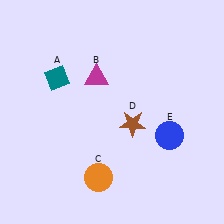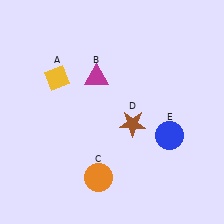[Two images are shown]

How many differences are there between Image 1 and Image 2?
There is 1 difference between the two images.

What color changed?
The diamond (A) changed from teal in Image 1 to yellow in Image 2.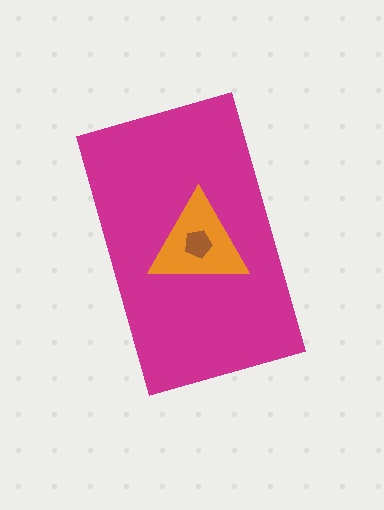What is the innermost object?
The brown pentagon.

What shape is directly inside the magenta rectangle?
The orange triangle.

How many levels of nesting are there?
3.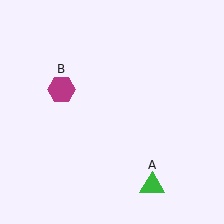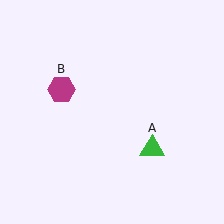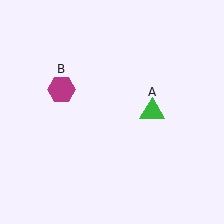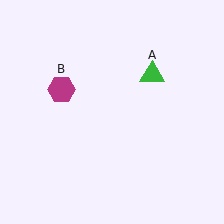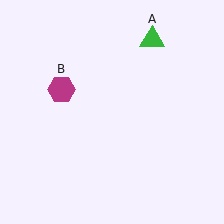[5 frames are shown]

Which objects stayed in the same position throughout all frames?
Magenta hexagon (object B) remained stationary.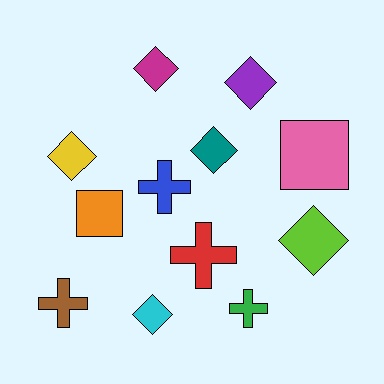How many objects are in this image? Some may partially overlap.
There are 12 objects.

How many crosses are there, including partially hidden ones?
There are 4 crosses.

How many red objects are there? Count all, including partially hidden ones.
There is 1 red object.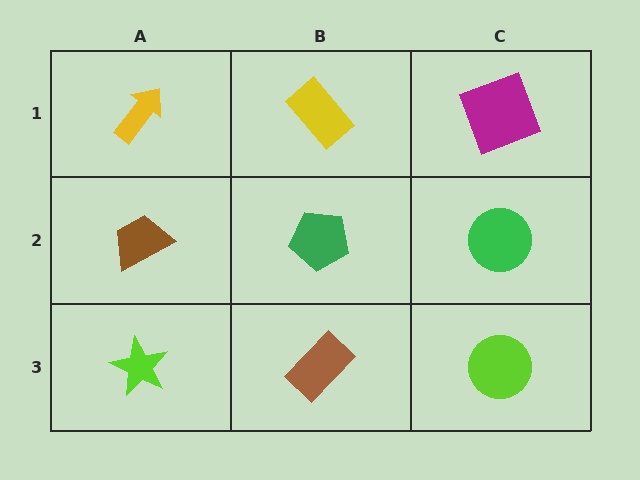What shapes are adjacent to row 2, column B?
A yellow rectangle (row 1, column B), a brown rectangle (row 3, column B), a brown trapezoid (row 2, column A), a green circle (row 2, column C).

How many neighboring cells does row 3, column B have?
3.